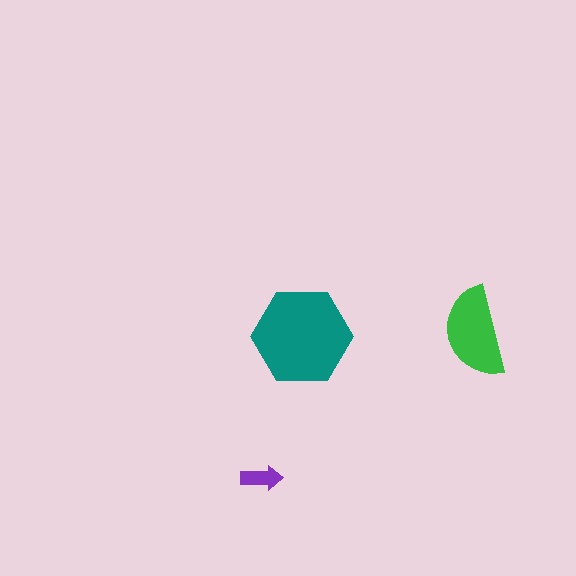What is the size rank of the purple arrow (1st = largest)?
3rd.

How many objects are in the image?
There are 3 objects in the image.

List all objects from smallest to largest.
The purple arrow, the green semicircle, the teal hexagon.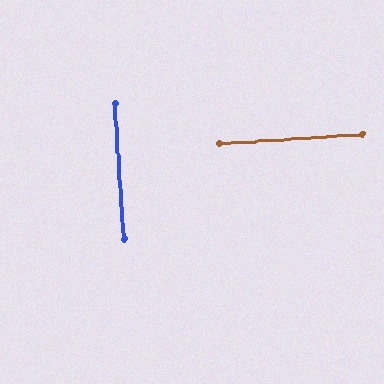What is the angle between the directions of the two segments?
Approximately 90 degrees.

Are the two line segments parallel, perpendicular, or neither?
Perpendicular — they meet at approximately 90°.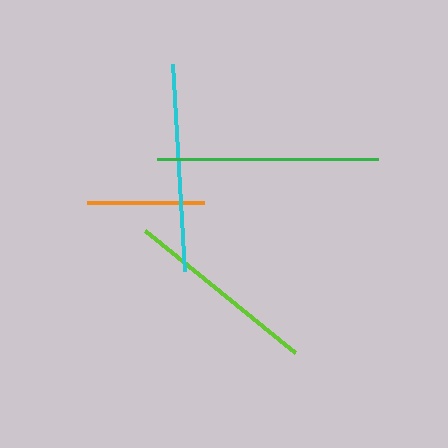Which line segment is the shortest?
The orange line is the shortest at approximately 117 pixels.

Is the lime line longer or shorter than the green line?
The green line is longer than the lime line.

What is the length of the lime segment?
The lime segment is approximately 194 pixels long.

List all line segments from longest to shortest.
From longest to shortest: green, cyan, lime, orange.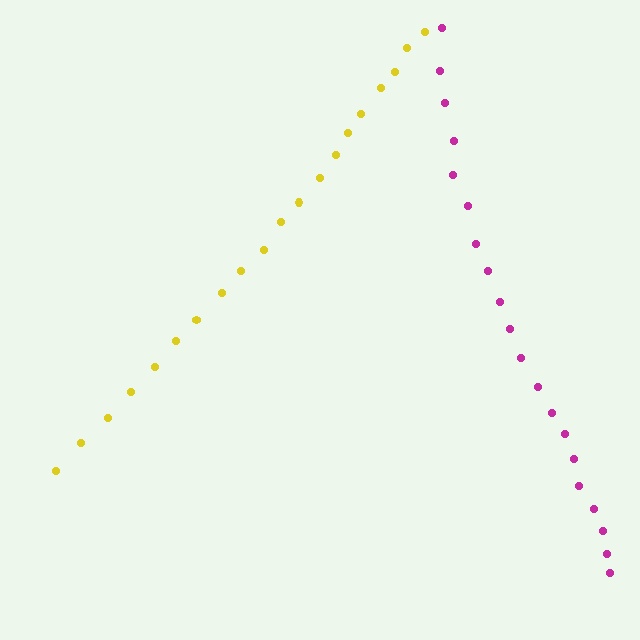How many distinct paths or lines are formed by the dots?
There are 2 distinct paths.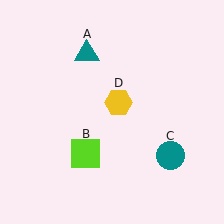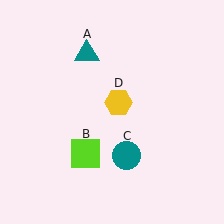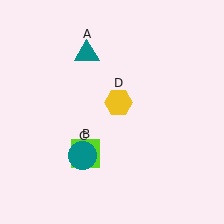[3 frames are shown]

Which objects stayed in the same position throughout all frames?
Teal triangle (object A) and lime square (object B) and yellow hexagon (object D) remained stationary.